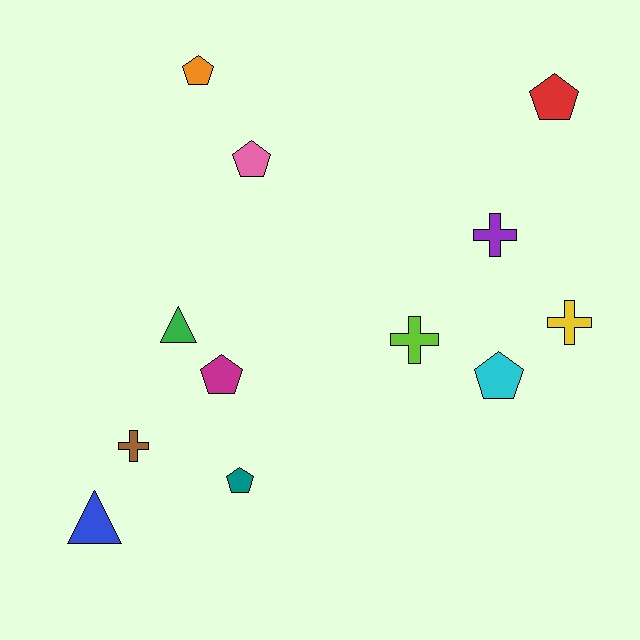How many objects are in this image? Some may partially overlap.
There are 12 objects.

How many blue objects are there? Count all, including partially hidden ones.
There is 1 blue object.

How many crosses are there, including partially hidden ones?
There are 4 crosses.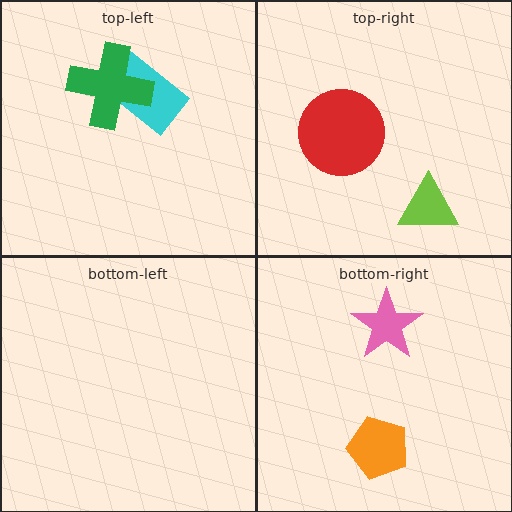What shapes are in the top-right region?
The lime triangle, the red circle.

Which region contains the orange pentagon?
The bottom-right region.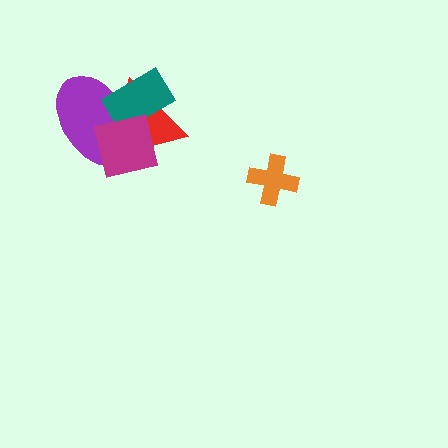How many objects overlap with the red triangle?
3 objects overlap with the red triangle.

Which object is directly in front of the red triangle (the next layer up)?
The teal rectangle is directly in front of the red triangle.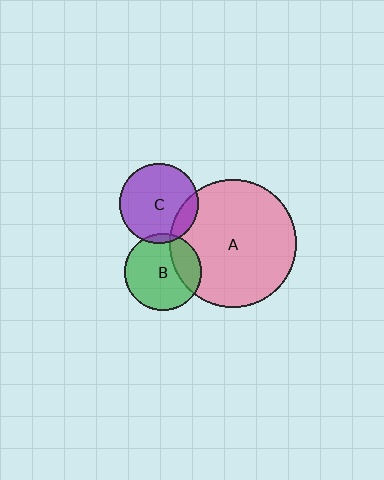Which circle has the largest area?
Circle A (pink).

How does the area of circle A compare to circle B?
Approximately 2.7 times.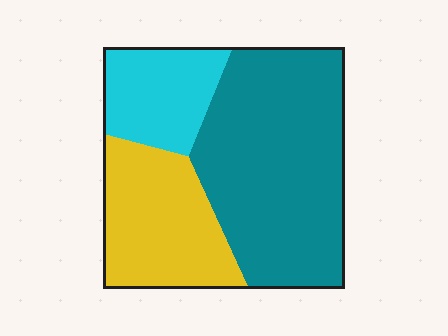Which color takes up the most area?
Teal, at roughly 55%.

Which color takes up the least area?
Cyan, at roughly 20%.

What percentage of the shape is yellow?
Yellow covers 28% of the shape.